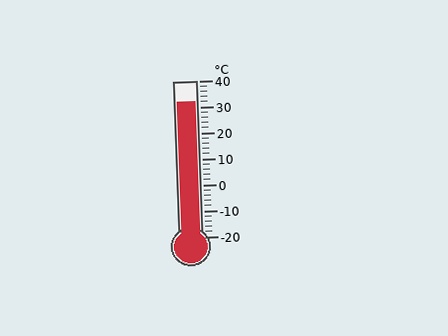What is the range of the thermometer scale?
The thermometer scale ranges from -20°C to 40°C.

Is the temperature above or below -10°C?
The temperature is above -10°C.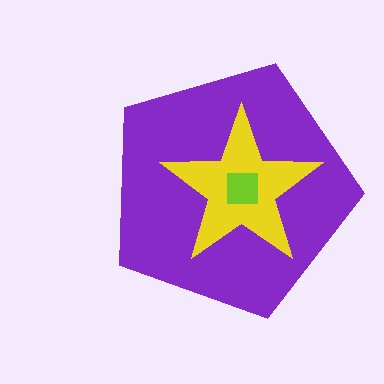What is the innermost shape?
The lime square.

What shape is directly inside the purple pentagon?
The yellow star.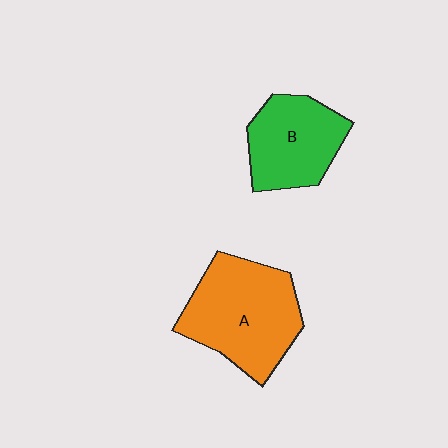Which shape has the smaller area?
Shape B (green).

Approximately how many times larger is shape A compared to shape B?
Approximately 1.4 times.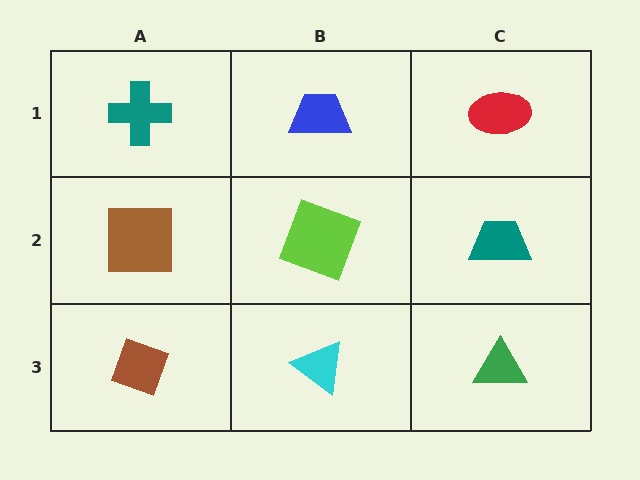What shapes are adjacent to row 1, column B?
A lime square (row 2, column B), a teal cross (row 1, column A), a red ellipse (row 1, column C).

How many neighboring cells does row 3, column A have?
2.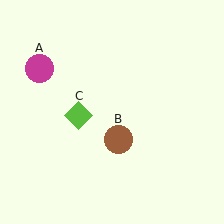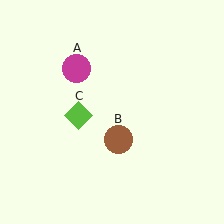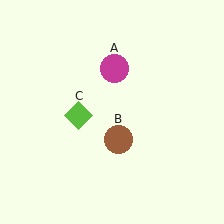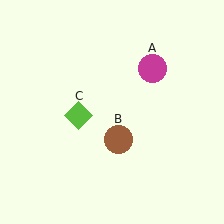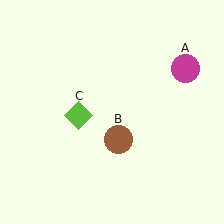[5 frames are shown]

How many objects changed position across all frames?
1 object changed position: magenta circle (object A).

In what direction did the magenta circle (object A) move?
The magenta circle (object A) moved right.